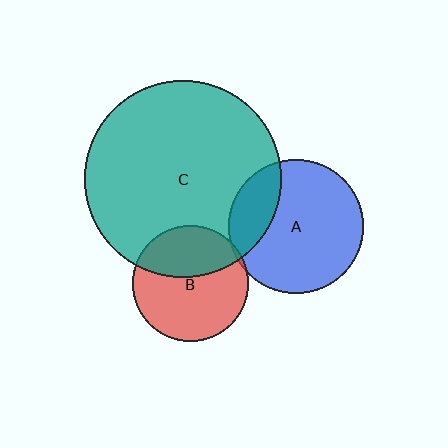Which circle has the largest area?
Circle C (teal).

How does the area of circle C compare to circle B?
Approximately 2.9 times.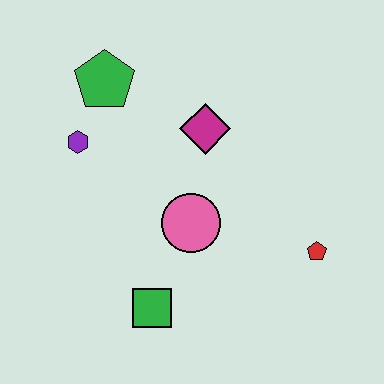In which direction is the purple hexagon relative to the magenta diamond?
The purple hexagon is to the left of the magenta diamond.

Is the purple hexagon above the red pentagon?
Yes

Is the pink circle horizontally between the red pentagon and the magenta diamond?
No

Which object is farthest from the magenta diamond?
The green square is farthest from the magenta diamond.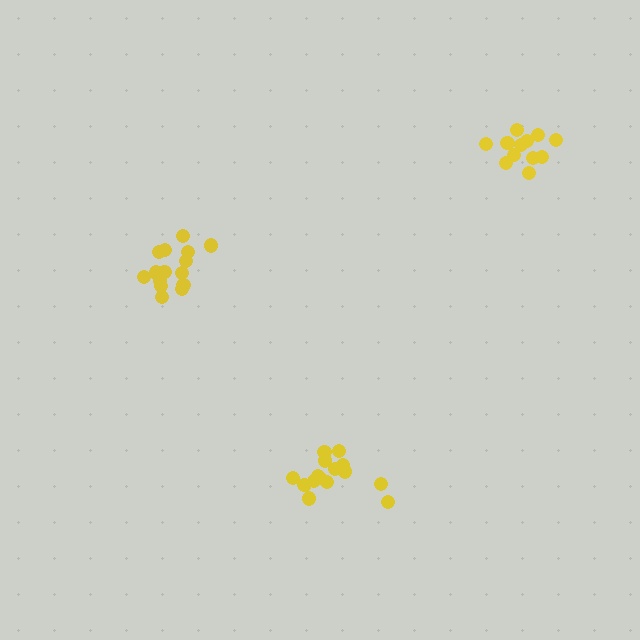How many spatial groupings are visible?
There are 3 spatial groupings.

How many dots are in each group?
Group 1: 15 dots, Group 2: 15 dots, Group 3: 12 dots (42 total).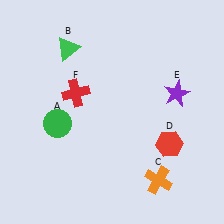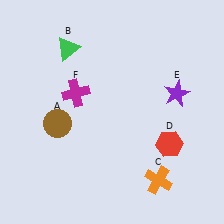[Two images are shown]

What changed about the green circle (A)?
In Image 1, A is green. In Image 2, it changed to brown.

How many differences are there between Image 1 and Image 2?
There are 2 differences between the two images.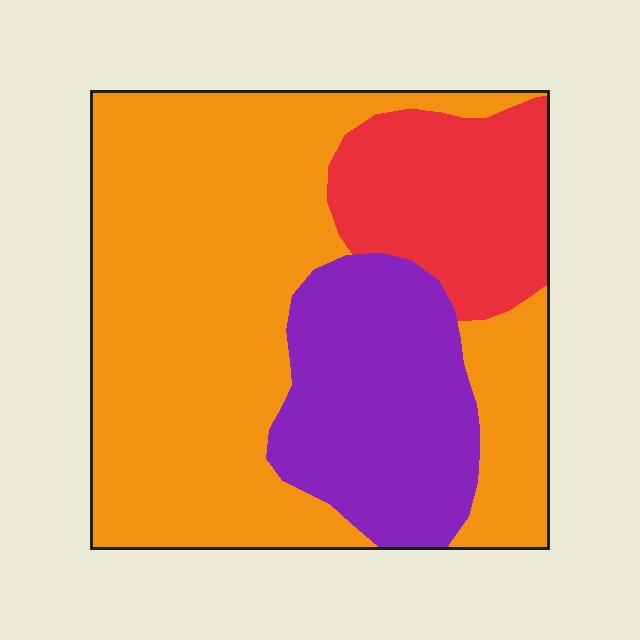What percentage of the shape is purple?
Purple covers about 25% of the shape.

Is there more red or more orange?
Orange.